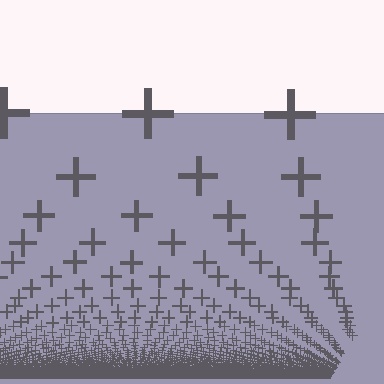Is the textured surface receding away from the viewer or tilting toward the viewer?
The surface appears to tilt toward the viewer. Texture elements get larger and sparser toward the top.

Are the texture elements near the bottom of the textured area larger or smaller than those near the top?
Smaller. The gradient is inverted — elements near the bottom are smaller and denser.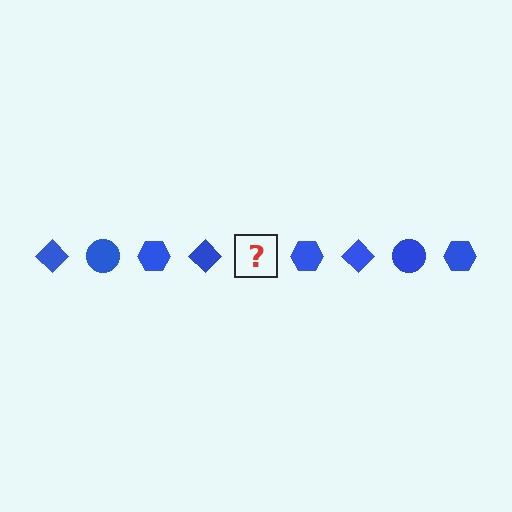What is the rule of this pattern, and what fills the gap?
The rule is that the pattern cycles through diamond, circle, hexagon shapes in blue. The gap should be filled with a blue circle.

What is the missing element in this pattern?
The missing element is a blue circle.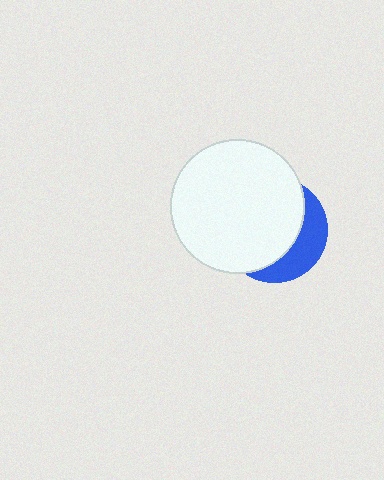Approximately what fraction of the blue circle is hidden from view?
Roughly 69% of the blue circle is hidden behind the white circle.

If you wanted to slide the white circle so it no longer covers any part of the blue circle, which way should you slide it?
Slide it toward the upper-left — that is the most direct way to separate the two shapes.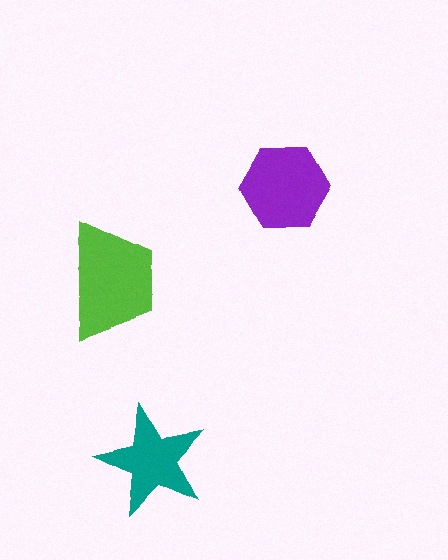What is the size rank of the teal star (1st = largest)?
3rd.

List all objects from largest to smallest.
The lime trapezoid, the purple hexagon, the teal star.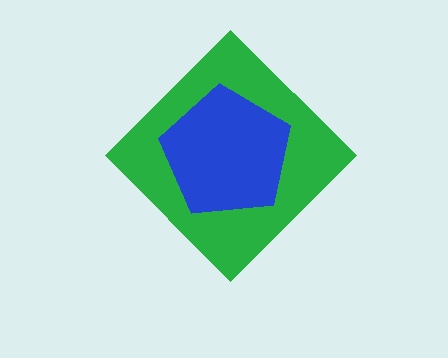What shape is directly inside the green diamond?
The blue pentagon.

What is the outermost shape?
The green diamond.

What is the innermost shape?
The blue pentagon.